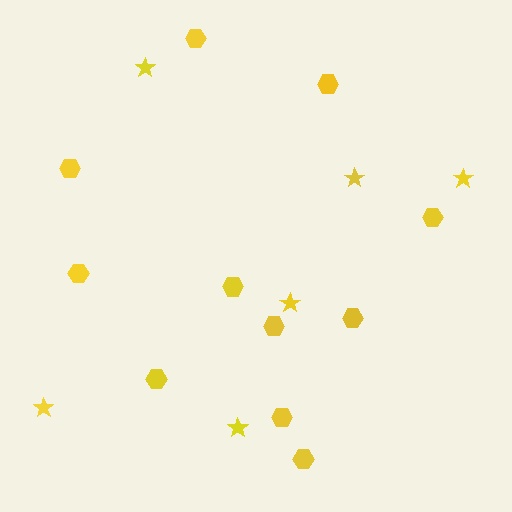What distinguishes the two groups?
There are 2 groups: one group of stars (6) and one group of hexagons (11).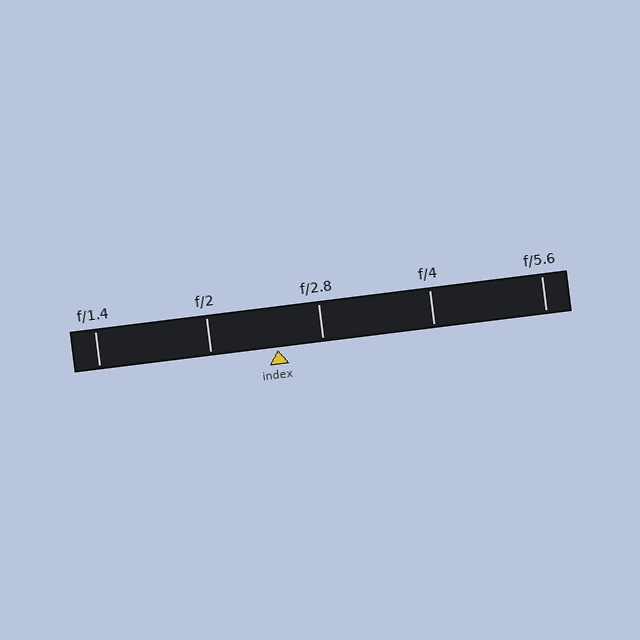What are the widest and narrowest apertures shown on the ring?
The widest aperture shown is f/1.4 and the narrowest is f/5.6.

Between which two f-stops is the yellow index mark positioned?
The index mark is between f/2 and f/2.8.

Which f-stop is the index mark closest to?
The index mark is closest to f/2.8.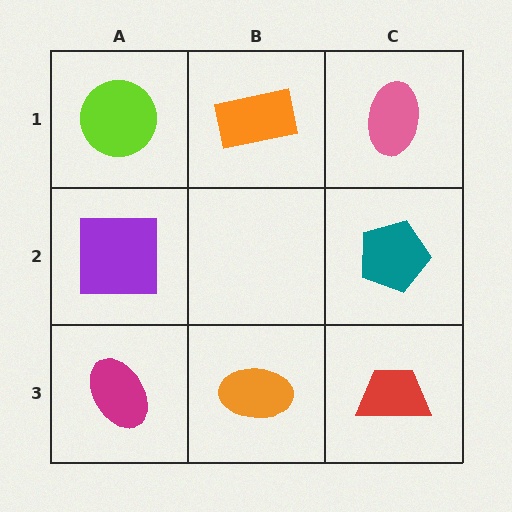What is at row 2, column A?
A purple square.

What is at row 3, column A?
A magenta ellipse.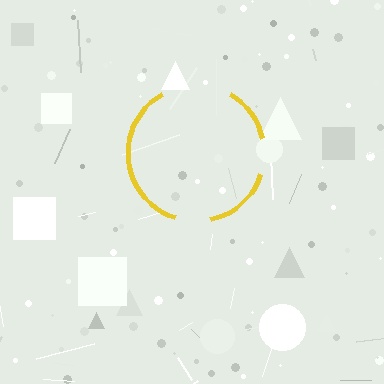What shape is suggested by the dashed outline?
The dashed outline suggests a circle.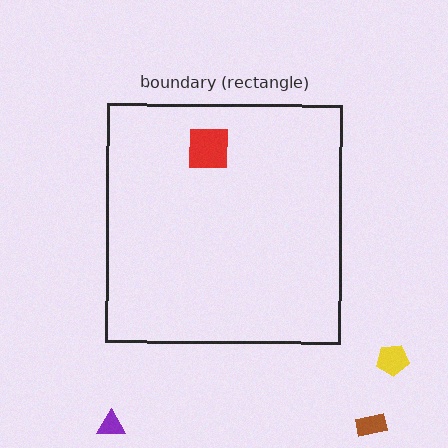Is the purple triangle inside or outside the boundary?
Outside.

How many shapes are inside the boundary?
1 inside, 3 outside.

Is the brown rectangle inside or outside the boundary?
Outside.